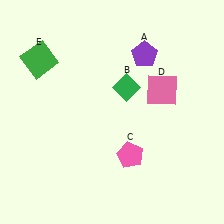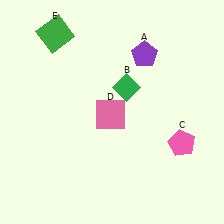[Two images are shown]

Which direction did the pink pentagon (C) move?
The pink pentagon (C) moved right.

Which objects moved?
The objects that moved are: the pink pentagon (C), the pink square (D), the green square (E).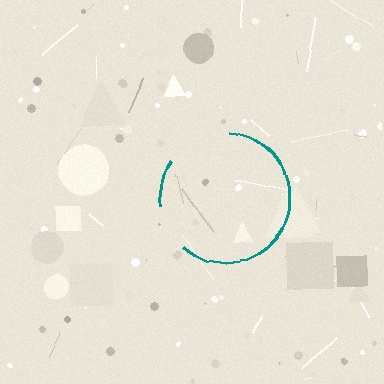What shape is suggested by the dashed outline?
The dashed outline suggests a circle.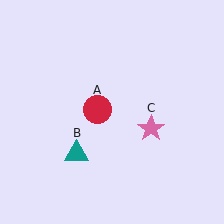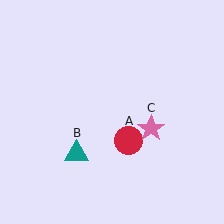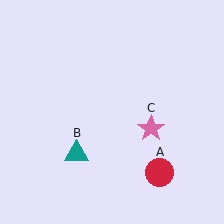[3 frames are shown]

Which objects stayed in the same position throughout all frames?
Teal triangle (object B) and pink star (object C) remained stationary.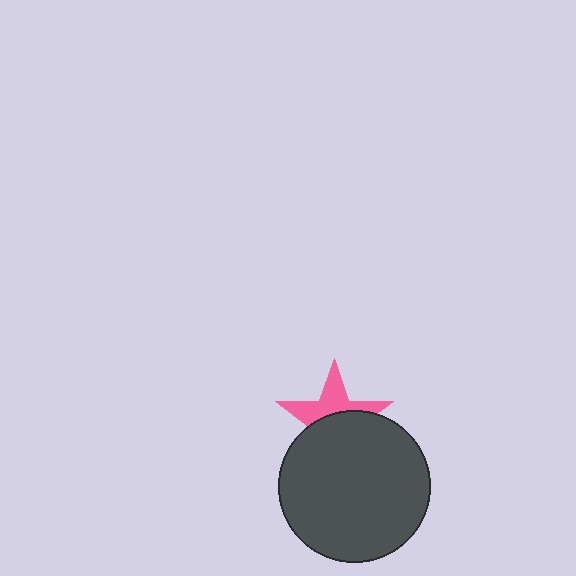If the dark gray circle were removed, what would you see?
You would see the complete pink star.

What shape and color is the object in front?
The object in front is a dark gray circle.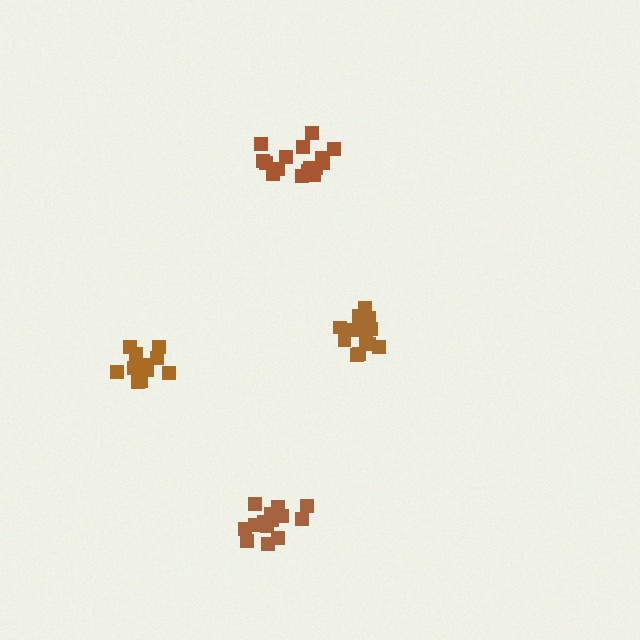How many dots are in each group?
Group 1: 13 dots, Group 2: 12 dots, Group 3: 14 dots, Group 4: 16 dots (55 total).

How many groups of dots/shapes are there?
There are 4 groups.